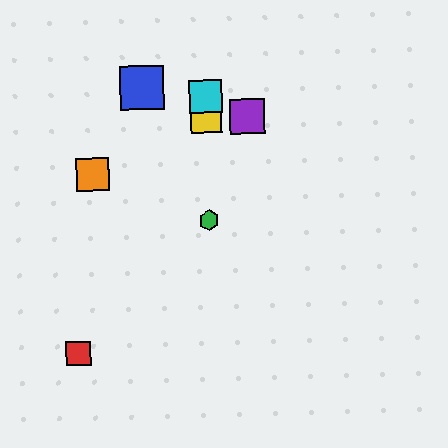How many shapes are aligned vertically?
3 shapes (the green hexagon, the yellow square, the cyan square) are aligned vertically.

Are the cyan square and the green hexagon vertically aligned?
Yes, both are at x≈206.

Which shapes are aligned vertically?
The green hexagon, the yellow square, the cyan square are aligned vertically.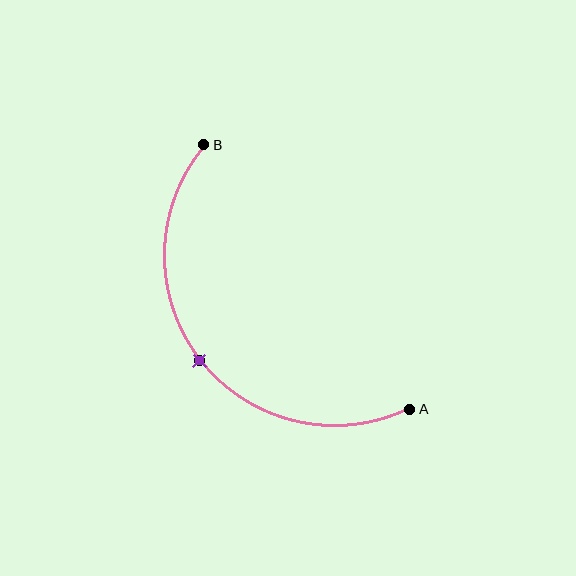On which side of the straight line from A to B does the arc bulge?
The arc bulges below and to the left of the straight line connecting A and B.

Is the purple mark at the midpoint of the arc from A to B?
Yes. The purple mark lies on the arc at equal arc-length from both A and B — it is the arc midpoint.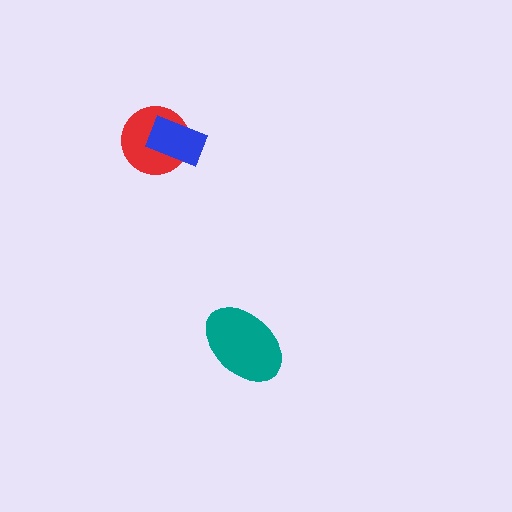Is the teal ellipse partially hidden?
No, no other shape covers it.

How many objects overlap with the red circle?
1 object overlaps with the red circle.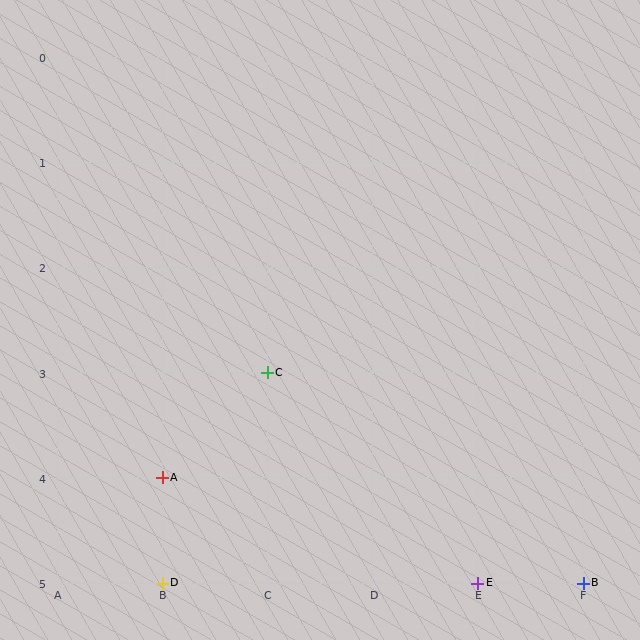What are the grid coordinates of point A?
Point A is at grid coordinates (B, 4).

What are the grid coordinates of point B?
Point B is at grid coordinates (F, 5).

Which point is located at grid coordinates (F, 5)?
Point B is at (F, 5).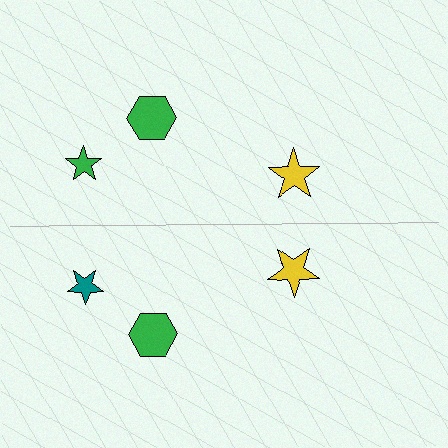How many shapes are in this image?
There are 6 shapes in this image.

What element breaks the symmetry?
The teal star on the bottom side breaks the symmetry — its mirror counterpart is green.